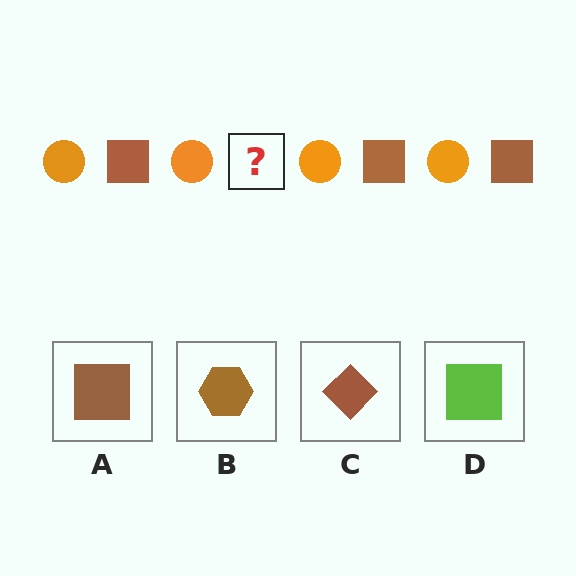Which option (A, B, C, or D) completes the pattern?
A.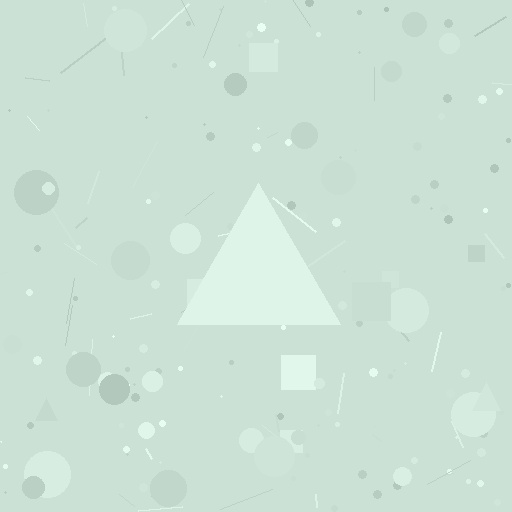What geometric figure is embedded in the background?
A triangle is embedded in the background.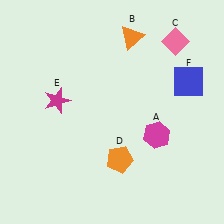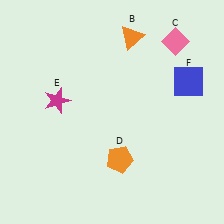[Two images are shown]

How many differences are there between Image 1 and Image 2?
There is 1 difference between the two images.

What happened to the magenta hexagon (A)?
The magenta hexagon (A) was removed in Image 2. It was in the bottom-right area of Image 1.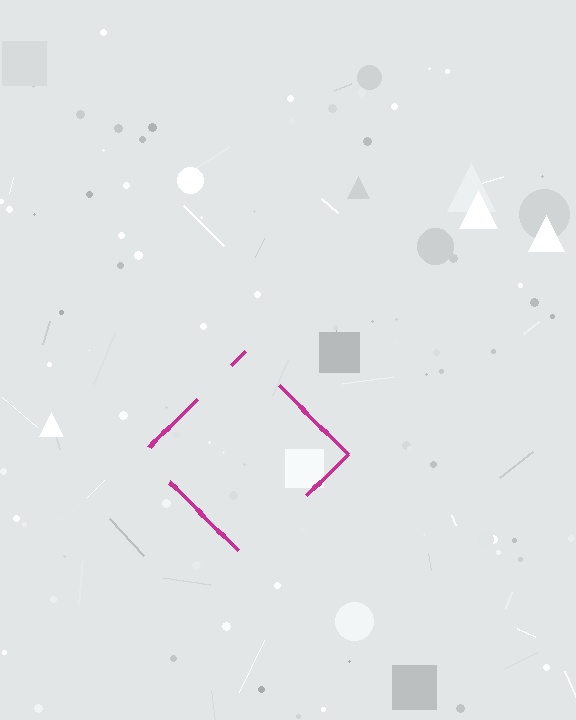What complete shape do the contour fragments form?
The contour fragments form a diamond.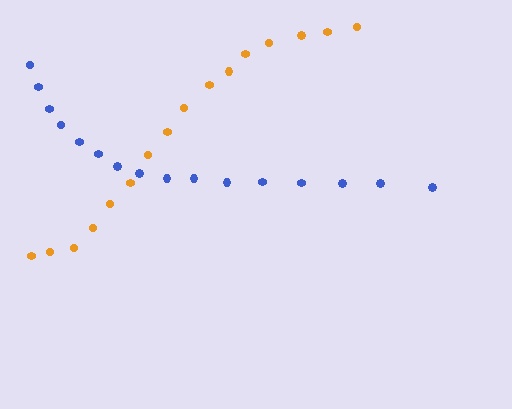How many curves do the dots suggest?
There are 2 distinct paths.